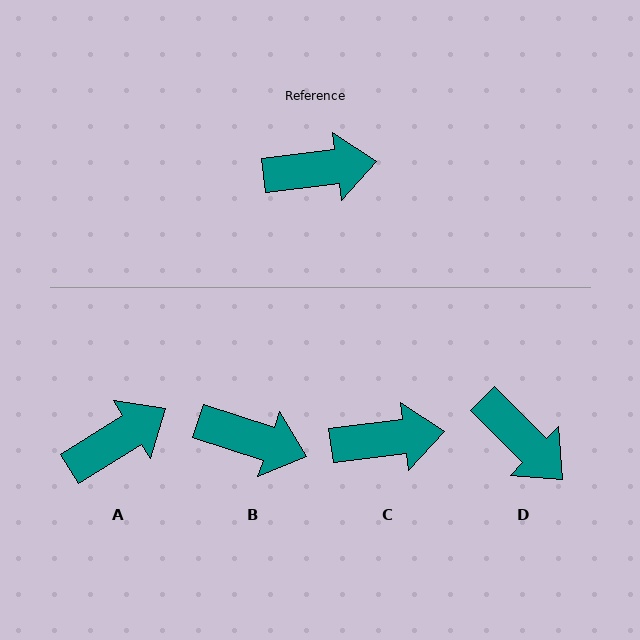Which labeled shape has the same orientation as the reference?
C.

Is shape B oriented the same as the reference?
No, it is off by about 25 degrees.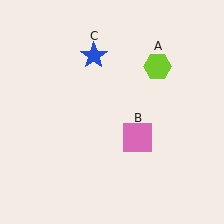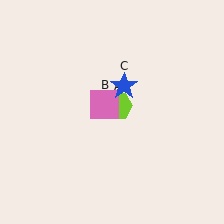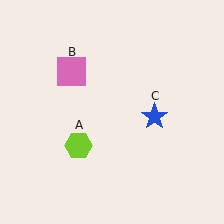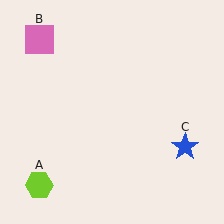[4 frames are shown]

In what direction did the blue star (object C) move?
The blue star (object C) moved down and to the right.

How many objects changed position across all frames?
3 objects changed position: lime hexagon (object A), pink square (object B), blue star (object C).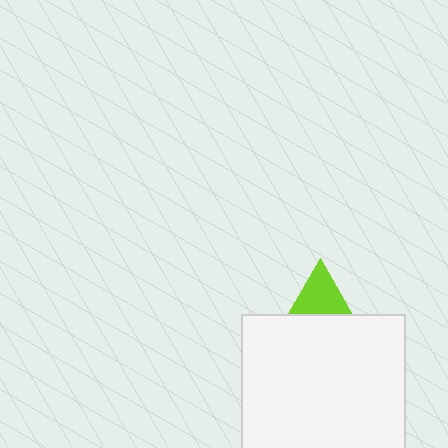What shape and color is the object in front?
The object in front is a white square.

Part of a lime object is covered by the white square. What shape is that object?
It is a triangle.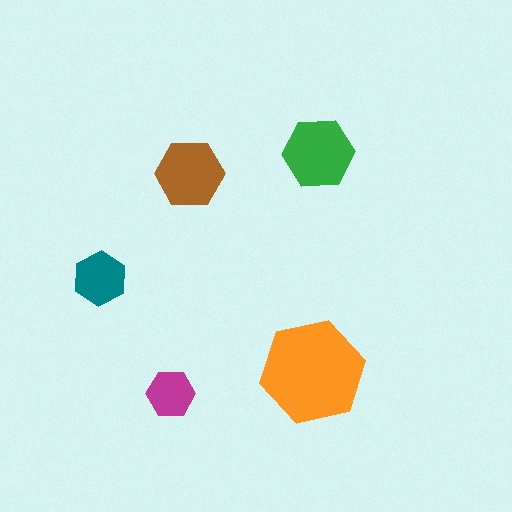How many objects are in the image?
There are 5 objects in the image.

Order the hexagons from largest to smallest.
the orange one, the green one, the brown one, the teal one, the magenta one.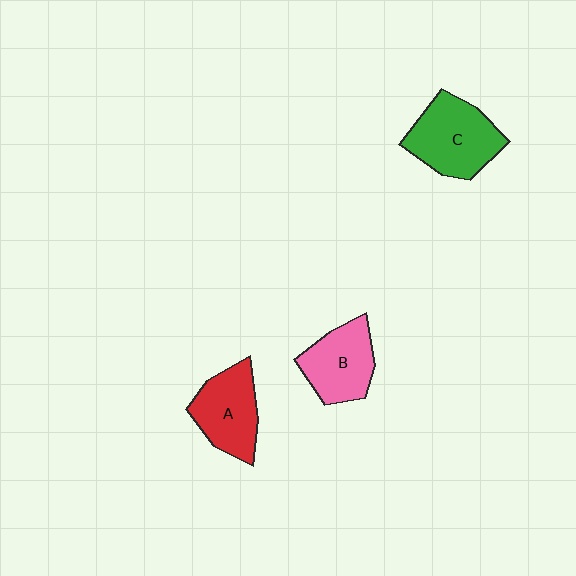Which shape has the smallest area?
Shape B (pink).